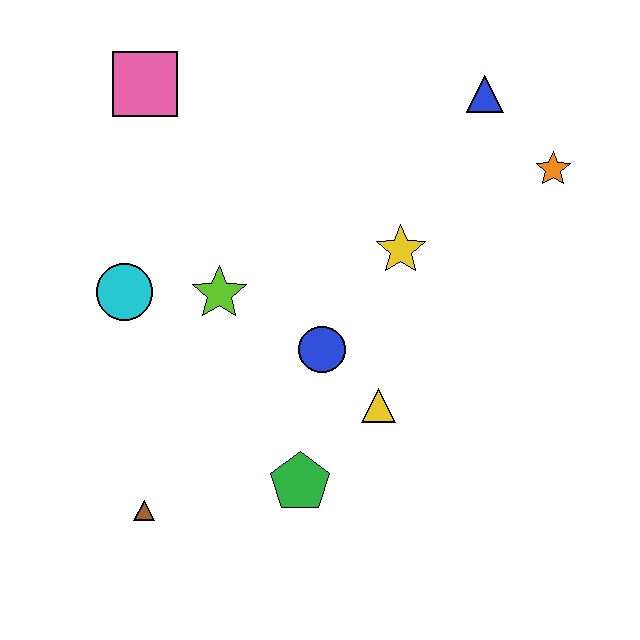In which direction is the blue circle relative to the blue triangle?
The blue circle is below the blue triangle.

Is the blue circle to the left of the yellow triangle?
Yes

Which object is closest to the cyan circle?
The lime star is closest to the cyan circle.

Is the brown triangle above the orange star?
No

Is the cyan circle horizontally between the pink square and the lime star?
No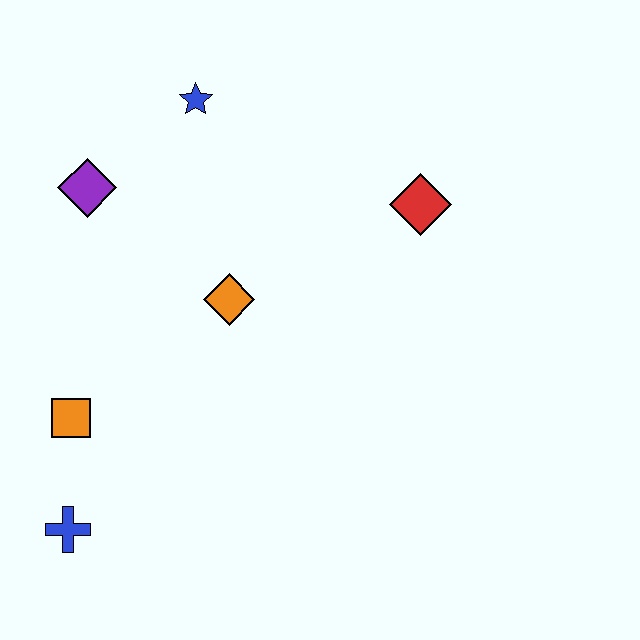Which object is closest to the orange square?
The blue cross is closest to the orange square.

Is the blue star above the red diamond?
Yes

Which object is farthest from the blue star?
The blue cross is farthest from the blue star.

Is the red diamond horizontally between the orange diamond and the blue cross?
No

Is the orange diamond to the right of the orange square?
Yes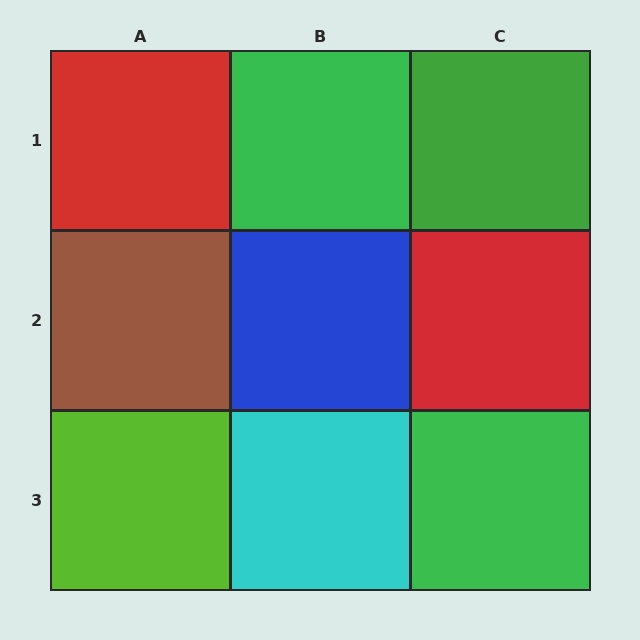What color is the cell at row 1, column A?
Red.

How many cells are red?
2 cells are red.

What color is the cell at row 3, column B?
Cyan.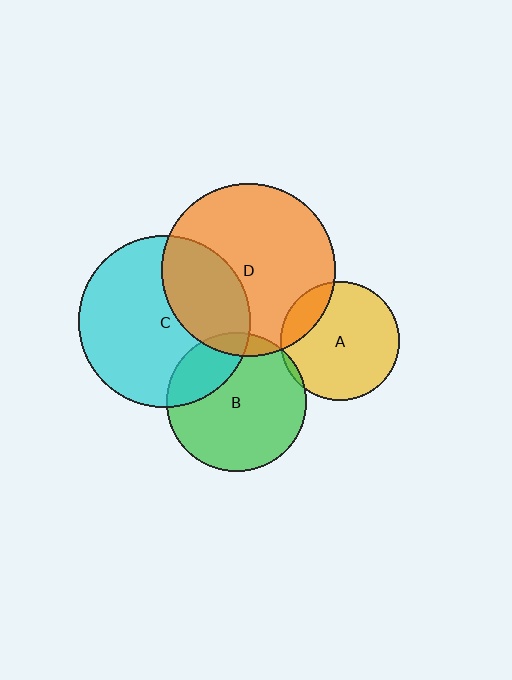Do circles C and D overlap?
Yes.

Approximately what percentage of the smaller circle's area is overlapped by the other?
Approximately 30%.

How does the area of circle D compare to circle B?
Approximately 1.6 times.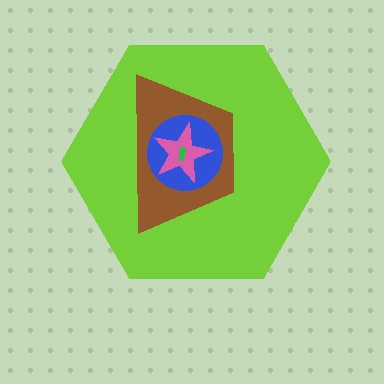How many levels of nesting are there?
5.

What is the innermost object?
The green arrow.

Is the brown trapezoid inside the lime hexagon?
Yes.